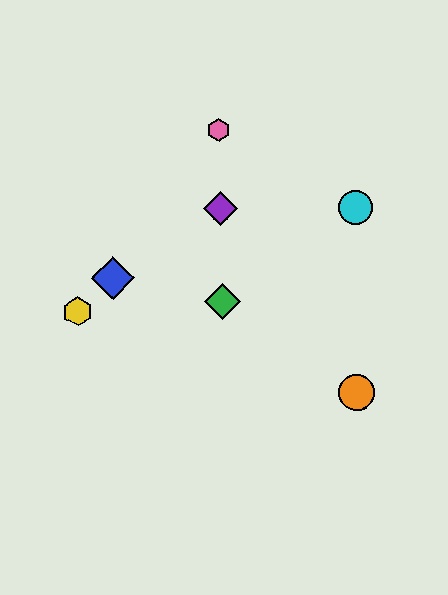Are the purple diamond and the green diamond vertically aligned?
Yes, both are at x≈220.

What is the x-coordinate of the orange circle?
The orange circle is at x≈357.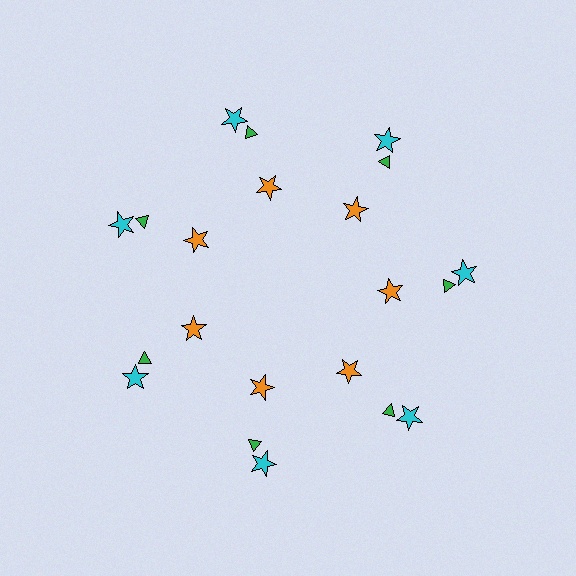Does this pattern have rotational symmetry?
Yes, this pattern has 7-fold rotational symmetry. It looks the same after rotating 51 degrees around the center.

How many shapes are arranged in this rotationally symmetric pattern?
There are 21 shapes, arranged in 7 groups of 3.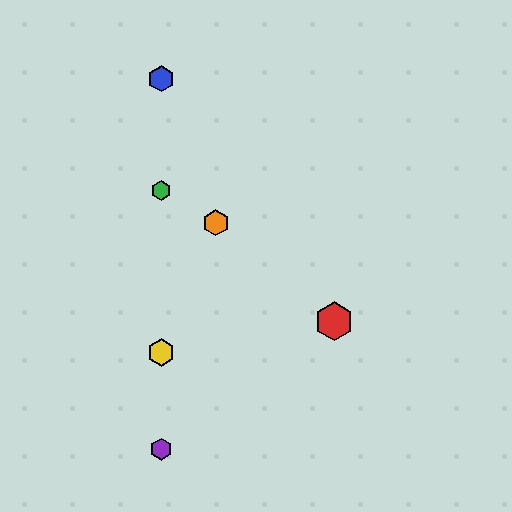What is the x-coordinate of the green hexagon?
The green hexagon is at x≈161.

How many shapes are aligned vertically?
4 shapes (the blue hexagon, the green hexagon, the yellow hexagon, the purple hexagon) are aligned vertically.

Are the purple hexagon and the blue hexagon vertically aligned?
Yes, both are at x≈161.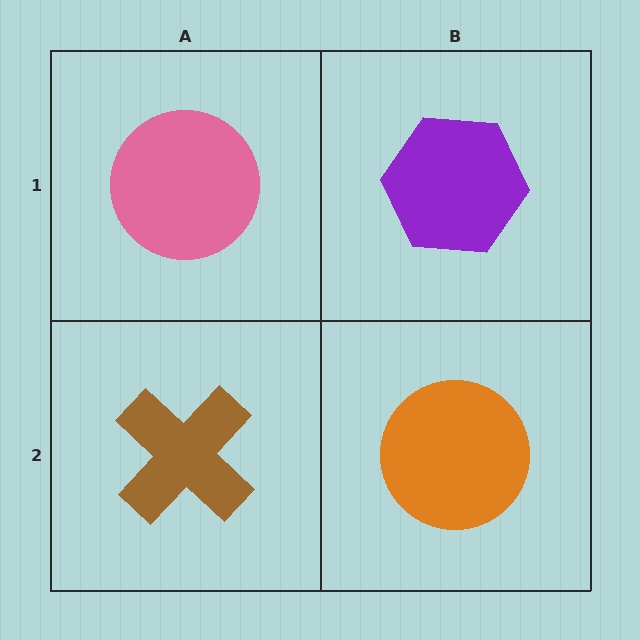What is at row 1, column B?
A purple hexagon.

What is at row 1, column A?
A pink circle.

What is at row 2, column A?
A brown cross.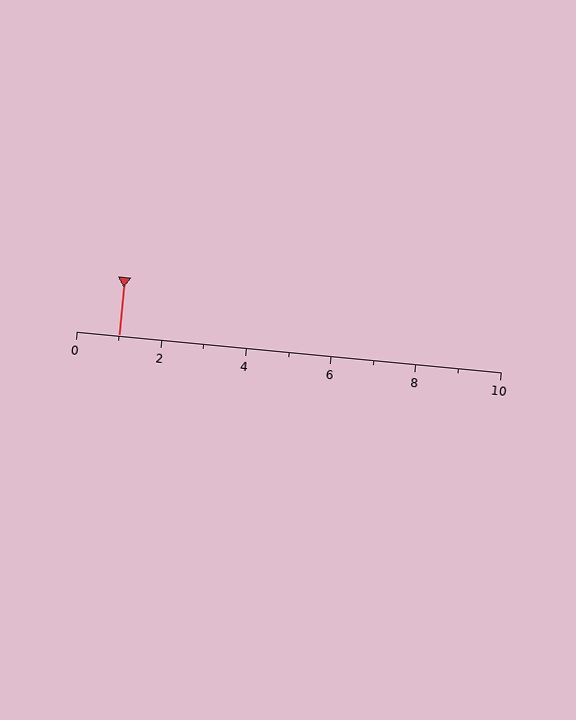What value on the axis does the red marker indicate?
The marker indicates approximately 1.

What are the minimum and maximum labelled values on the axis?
The axis runs from 0 to 10.